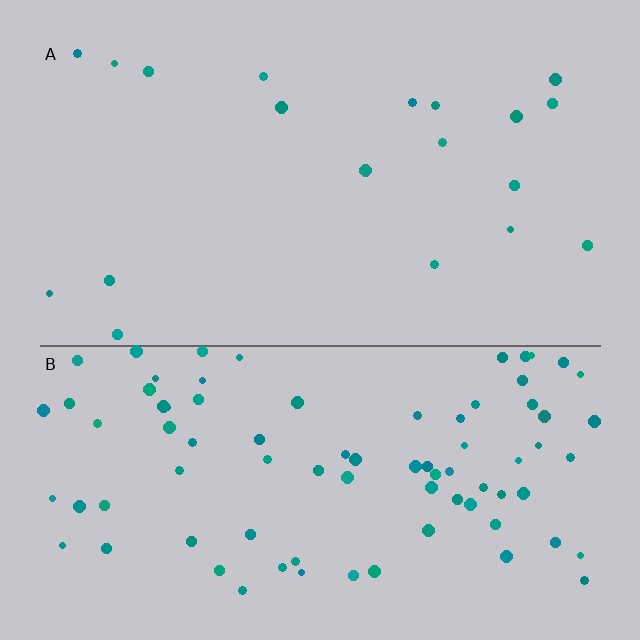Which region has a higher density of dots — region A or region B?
B (the bottom).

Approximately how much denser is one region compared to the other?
Approximately 4.4× — region B over region A.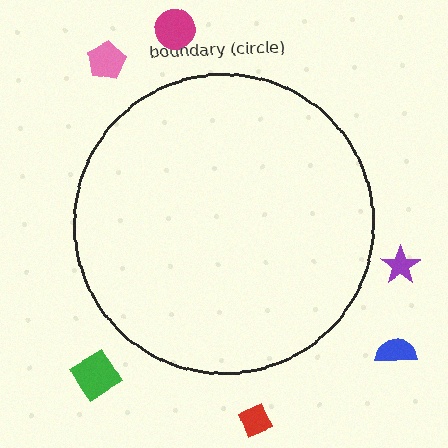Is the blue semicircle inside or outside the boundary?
Outside.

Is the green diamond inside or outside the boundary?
Outside.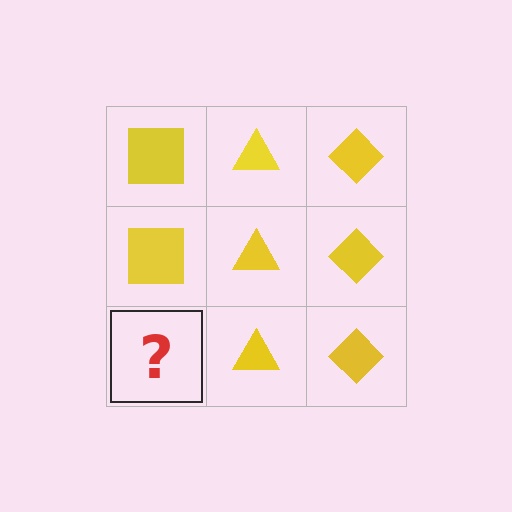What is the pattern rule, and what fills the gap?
The rule is that each column has a consistent shape. The gap should be filled with a yellow square.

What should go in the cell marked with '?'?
The missing cell should contain a yellow square.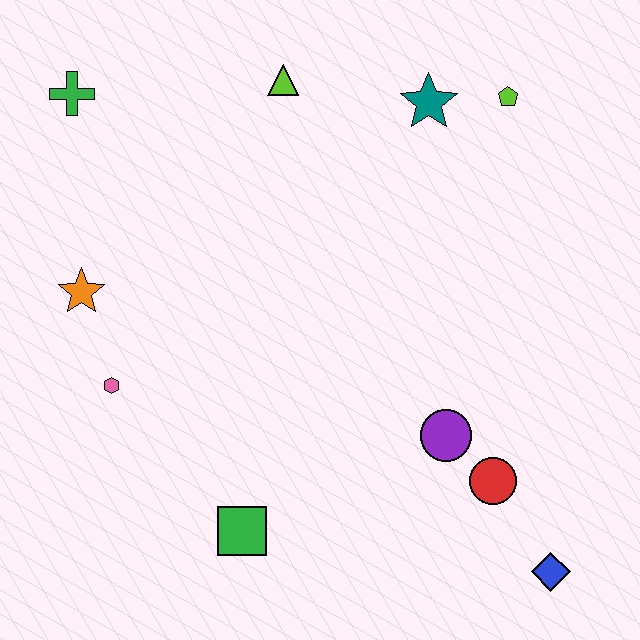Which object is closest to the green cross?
The orange star is closest to the green cross.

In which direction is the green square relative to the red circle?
The green square is to the left of the red circle.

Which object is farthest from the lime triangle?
The blue diamond is farthest from the lime triangle.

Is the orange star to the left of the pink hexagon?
Yes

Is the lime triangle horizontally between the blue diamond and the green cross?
Yes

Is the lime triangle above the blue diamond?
Yes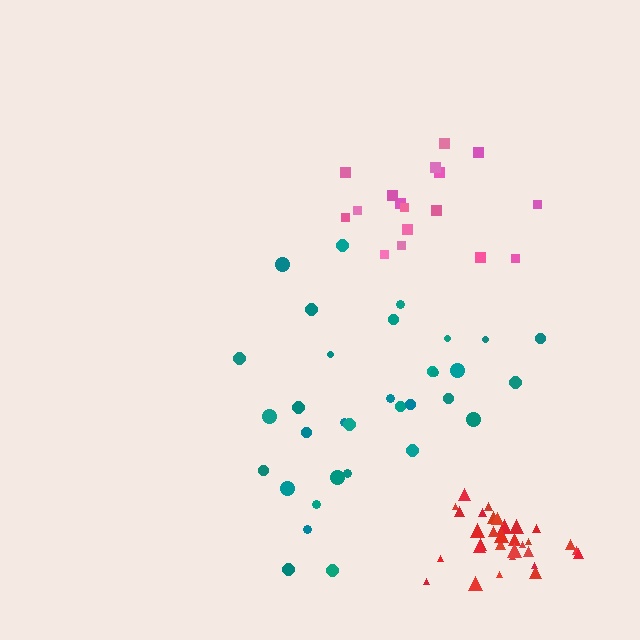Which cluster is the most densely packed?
Red.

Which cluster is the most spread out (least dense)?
Teal.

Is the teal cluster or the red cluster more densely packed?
Red.